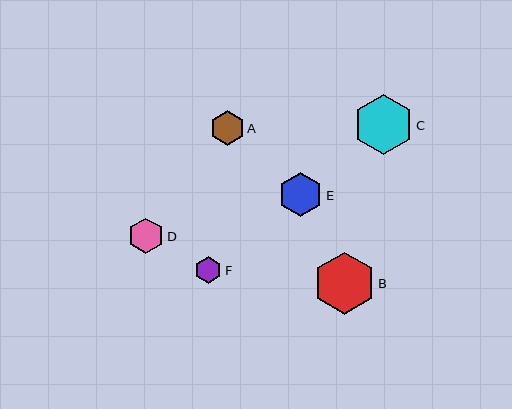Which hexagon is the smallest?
Hexagon F is the smallest with a size of approximately 27 pixels.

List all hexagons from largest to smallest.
From largest to smallest: B, C, E, D, A, F.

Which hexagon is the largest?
Hexagon B is the largest with a size of approximately 62 pixels.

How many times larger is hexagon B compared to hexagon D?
Hexagon B is approximately 1.7 times the size of hexagon D.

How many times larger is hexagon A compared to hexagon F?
Hexagon A is approximately 1.3 times the size of hexagon F.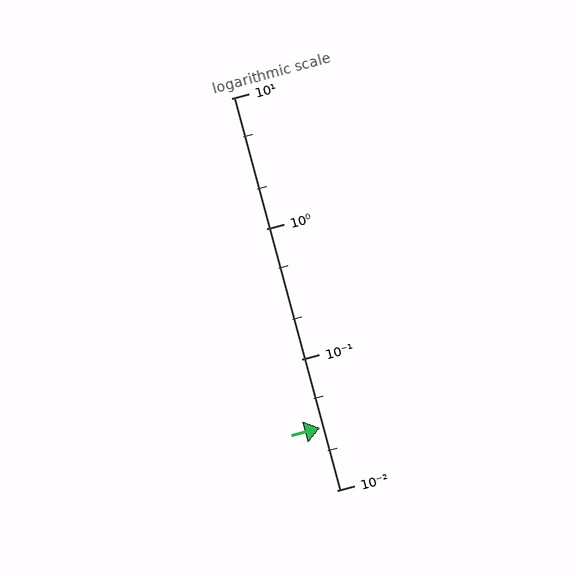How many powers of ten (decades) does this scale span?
The scale spans 3 decades, from 0.01 to 10.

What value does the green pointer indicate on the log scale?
The pointer indicates approximately 0.03.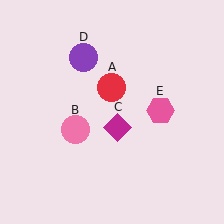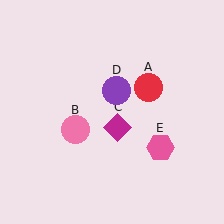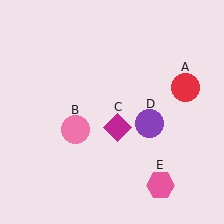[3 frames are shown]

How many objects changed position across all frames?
3 objects changed position: red circle (object A), purple circle (object D), pink hexagon (object E).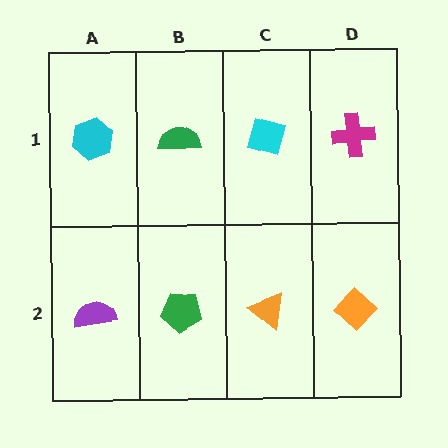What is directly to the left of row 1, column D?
A cyan diamond.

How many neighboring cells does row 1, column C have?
3.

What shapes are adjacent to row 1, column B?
A green pentagon (row 2, column B), a cyan hexagon (row 1, column A), a cyan diamond (row 1, column C).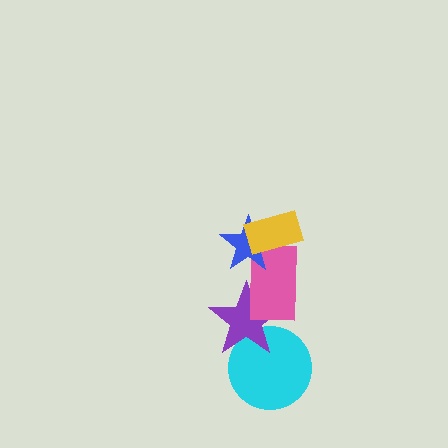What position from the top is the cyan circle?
The cyan circle is 5th from the top.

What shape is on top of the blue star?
The yellow rectangle is on top of the blue star.